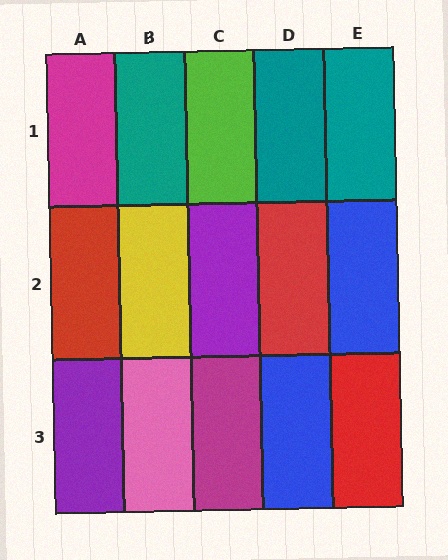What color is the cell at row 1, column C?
Lime.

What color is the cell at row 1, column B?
Teal.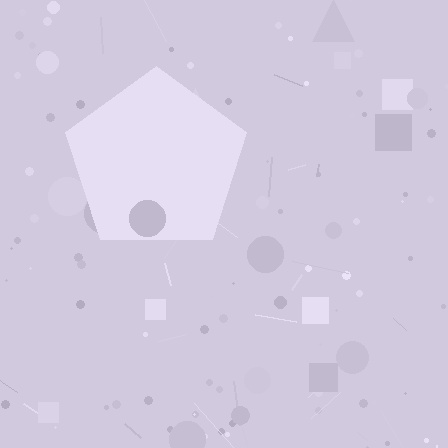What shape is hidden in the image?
A pentagon is hidden in the image.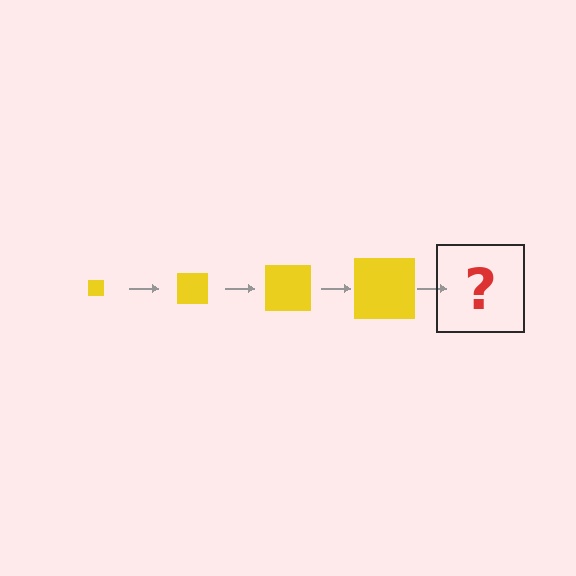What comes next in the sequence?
The next element should be a yellow square, larger than the previous one.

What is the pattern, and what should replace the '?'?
The pattern is that the square gets progressively larger each step. The '?' should be a yellow square, larger than the previous one.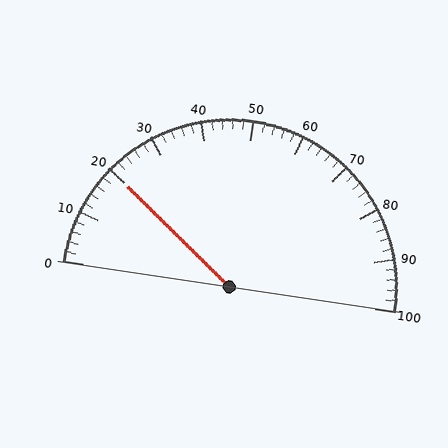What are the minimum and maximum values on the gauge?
The gauge ranges from 0 to 100.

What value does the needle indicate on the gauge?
The needle indicates approximately 20.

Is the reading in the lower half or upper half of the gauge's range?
The reading is in the lower half of the range (0 to 100).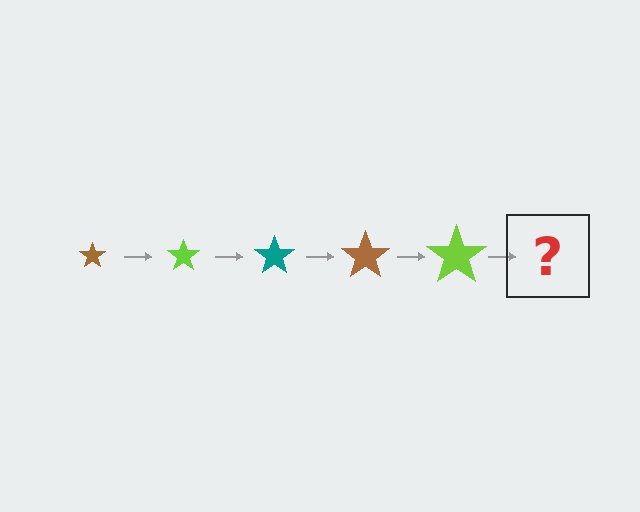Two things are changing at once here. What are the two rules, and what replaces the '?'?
The two rules are that the star grows larger each step and the color cycles through brown, lime, and teal. The '?' should be a teal star, larger than the previous one.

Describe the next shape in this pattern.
It should be a teal star, larger than the previous one.